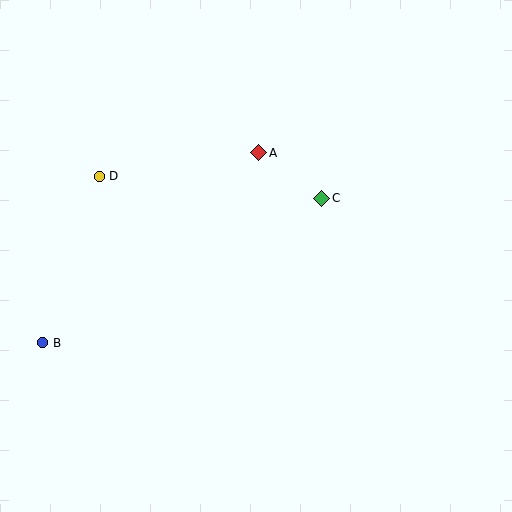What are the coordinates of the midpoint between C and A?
The midpoint between C and A is at (290, 176).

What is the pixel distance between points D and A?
The distance between D and A is 161 pixels.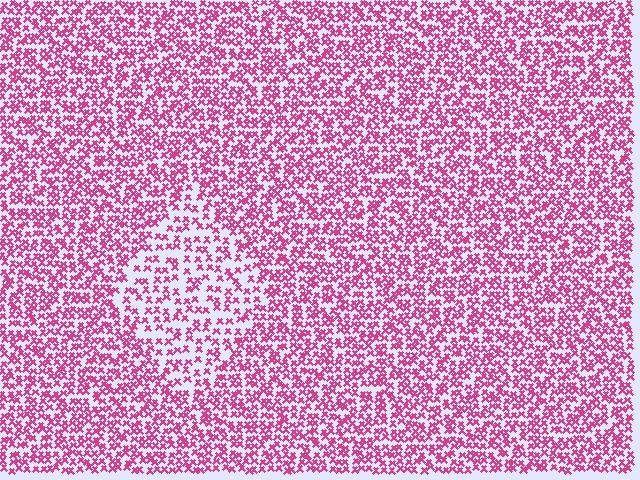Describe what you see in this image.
The image contains small magenta elements arranged at two different densities. A diamond-shaped region is visible where the elements are less densely packed than the surrounding area.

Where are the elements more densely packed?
The elements are more densely packed outside the diamond boundary.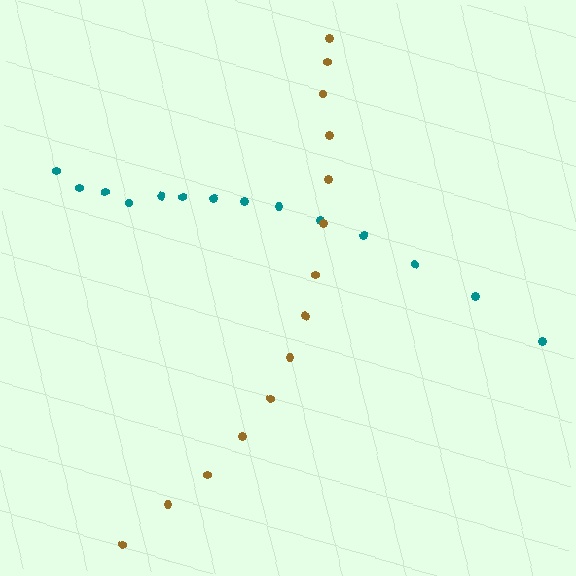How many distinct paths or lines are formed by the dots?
There are 2 distinct paths.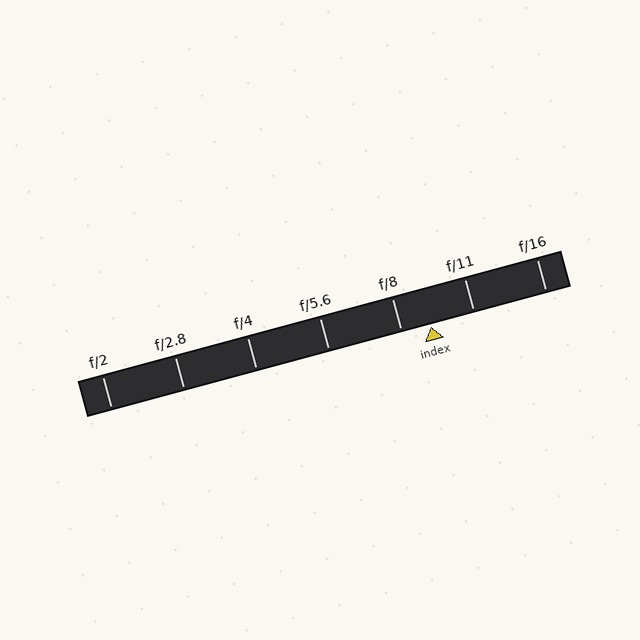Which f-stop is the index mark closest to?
The index mark is closest to f/8.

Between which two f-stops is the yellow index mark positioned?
The index mark is between f/8 and f/11.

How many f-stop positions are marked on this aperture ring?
There are 7 f-stop positions marked.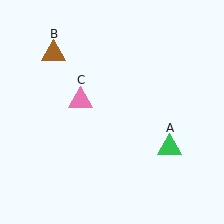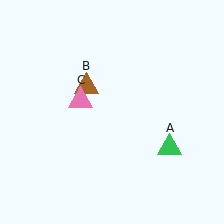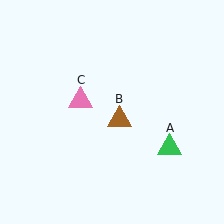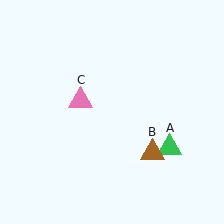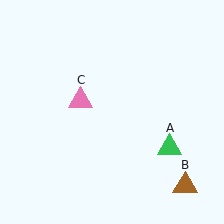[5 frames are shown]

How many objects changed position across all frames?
1 object changed position: brown triangle (object B).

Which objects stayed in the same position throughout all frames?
Green triangle (object A) and pink triangle (object C) remained stationary.